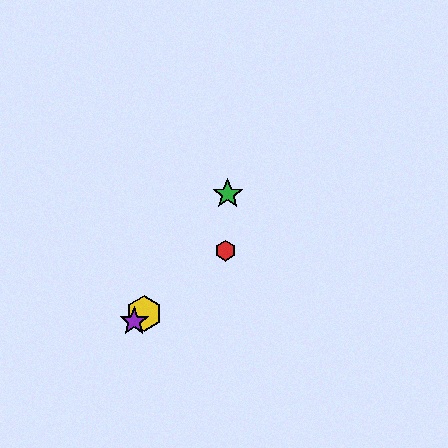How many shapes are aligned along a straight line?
4 shapes (the red hexagon, the blue hexagon, the yellow hexagon, the purple star) are aligned along a straight line.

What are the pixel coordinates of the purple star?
The purple star is at (134, 321).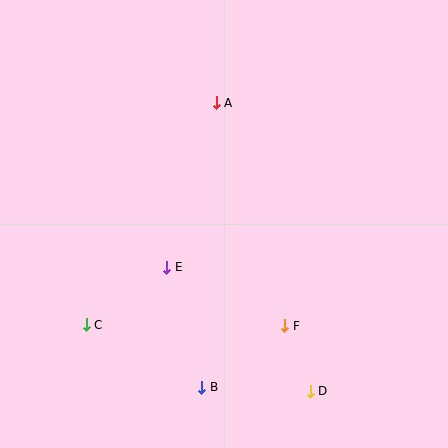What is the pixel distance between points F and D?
The distance between F and D is 70 pixels.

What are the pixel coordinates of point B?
Point B is at (202, 387).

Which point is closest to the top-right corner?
Point A is closest to the top-right corner.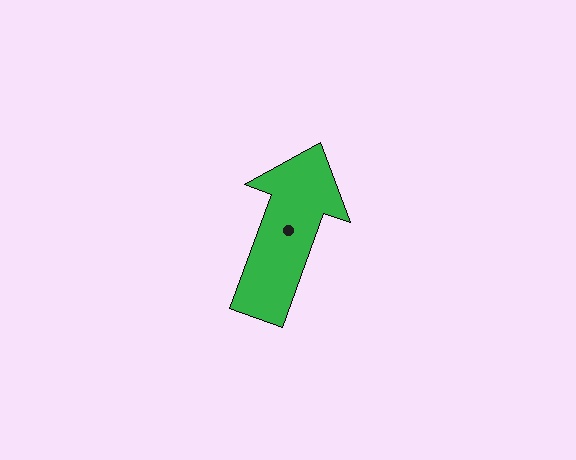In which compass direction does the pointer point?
North.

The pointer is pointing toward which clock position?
Roughly 1 o'clock.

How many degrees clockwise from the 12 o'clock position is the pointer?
Approximately 20 degrees.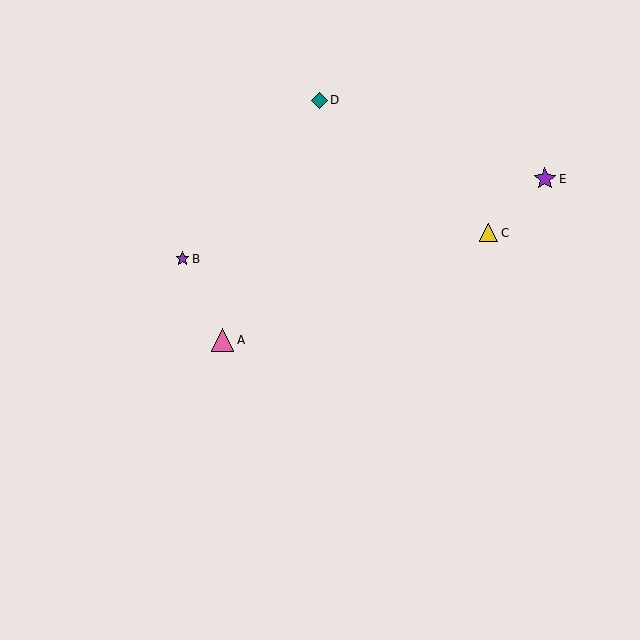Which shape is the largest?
The pink triangle (labeled A) is the largest.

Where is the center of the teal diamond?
The center of the teal diamond is at (319, 100).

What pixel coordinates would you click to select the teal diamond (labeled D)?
Click at (319, 100) to select the teal diamond D.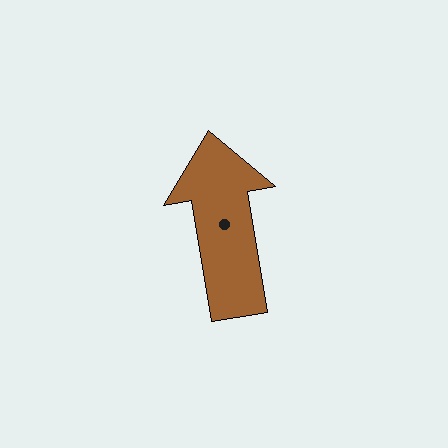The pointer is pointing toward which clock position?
Roughly 12 o'clock.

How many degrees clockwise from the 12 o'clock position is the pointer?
Approximately 350 degrees.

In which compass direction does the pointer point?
North.